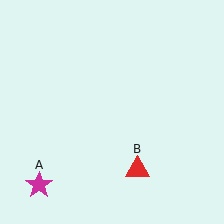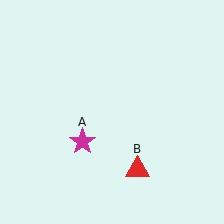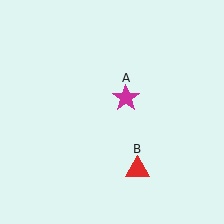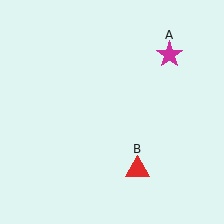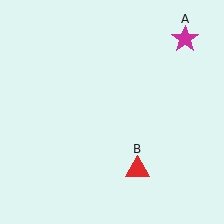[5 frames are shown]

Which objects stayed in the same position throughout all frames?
Red triangle (object B) remained stationary.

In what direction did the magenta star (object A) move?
The magenta star (object A) moved up and to the right.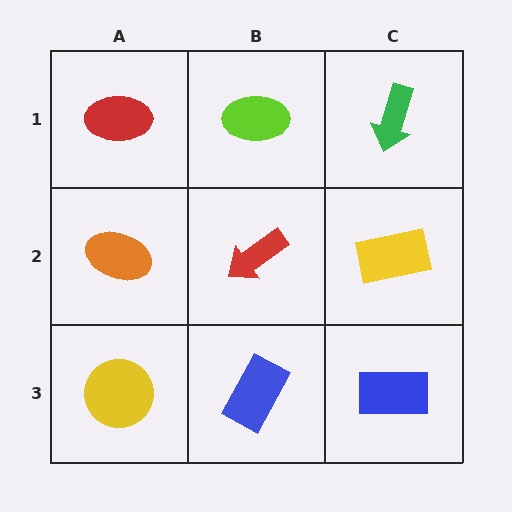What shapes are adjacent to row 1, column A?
An orange ellipse (row 2, column A), a lime ellipse (row 1, column B).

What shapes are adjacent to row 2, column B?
A lime ellipse (row 1, column B), a blue rectangle (row 3, column B), an orange ellipse (row 2, column A), a yellow rectangle (row 2, column C).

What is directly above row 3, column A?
An orange ellipse.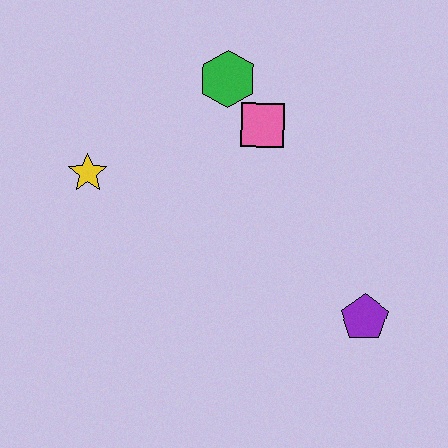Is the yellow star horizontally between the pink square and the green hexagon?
No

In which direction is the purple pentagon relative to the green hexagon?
The purple pentagon is below the green hexagon.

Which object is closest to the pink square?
The green hexagon is closest to the pink square.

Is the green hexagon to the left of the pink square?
Yes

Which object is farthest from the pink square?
The purple pentagon is farthest from the pink square.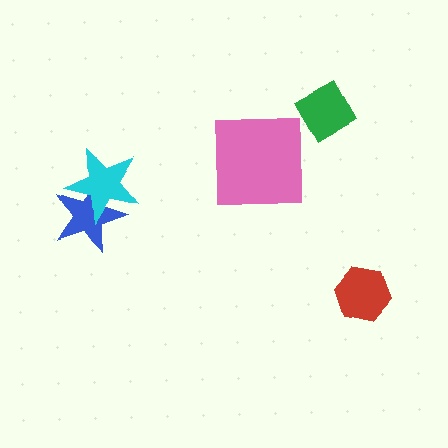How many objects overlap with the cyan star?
1 object overlaps with the cyan star.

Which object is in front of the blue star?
The cyan star is in front of the blue star.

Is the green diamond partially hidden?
No, no other shape covers it.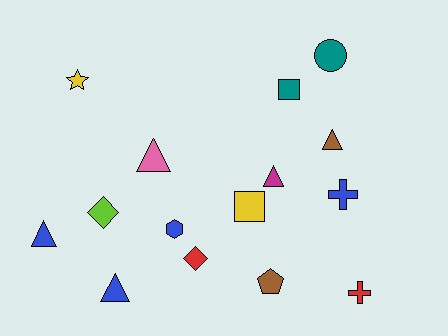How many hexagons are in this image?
There is 1 hexagon.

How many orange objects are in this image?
There are no orange objects.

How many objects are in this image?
There are 15 objects.